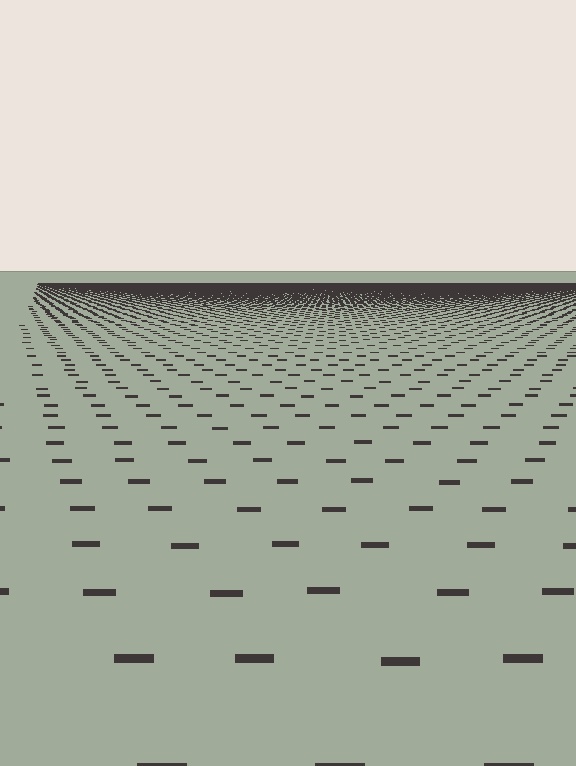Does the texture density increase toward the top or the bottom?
Density increases toward the top.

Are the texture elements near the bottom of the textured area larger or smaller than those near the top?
Larger. Near the bottom, elements are closer to the viewer and appear at a bigger on-screen size.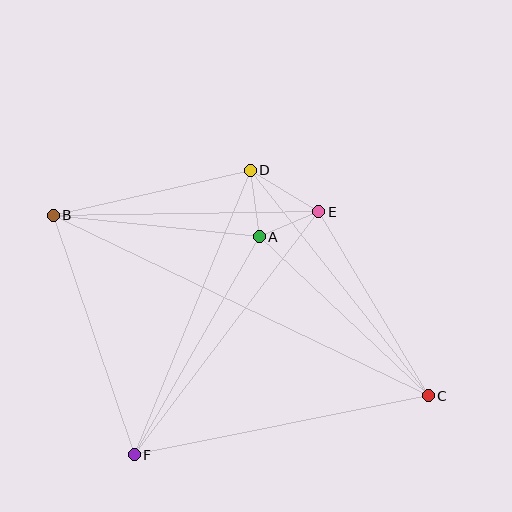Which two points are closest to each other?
Points A and E are closest to each other.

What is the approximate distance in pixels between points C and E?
The distance between C and E is approximately 214 pixels.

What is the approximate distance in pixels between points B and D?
The distance between B and D is approximately 202 pixels.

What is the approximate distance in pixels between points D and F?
The distance between D and F is approximately 307 pixels.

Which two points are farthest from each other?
Points B and C are farthest from each other.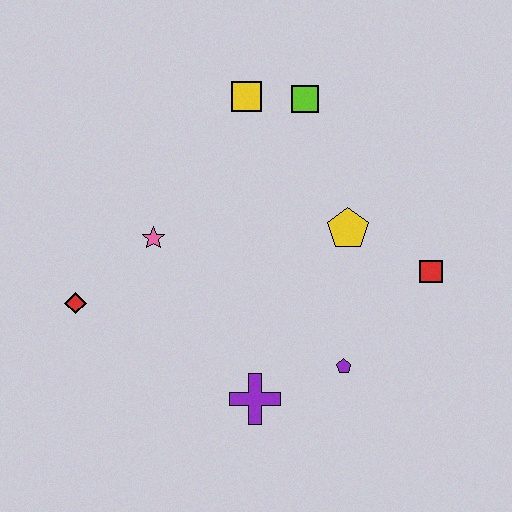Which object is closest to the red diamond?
The pink star is closest to the red diamond.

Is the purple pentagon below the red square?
Yes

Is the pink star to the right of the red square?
No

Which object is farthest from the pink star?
The red square is farthest from the pink star.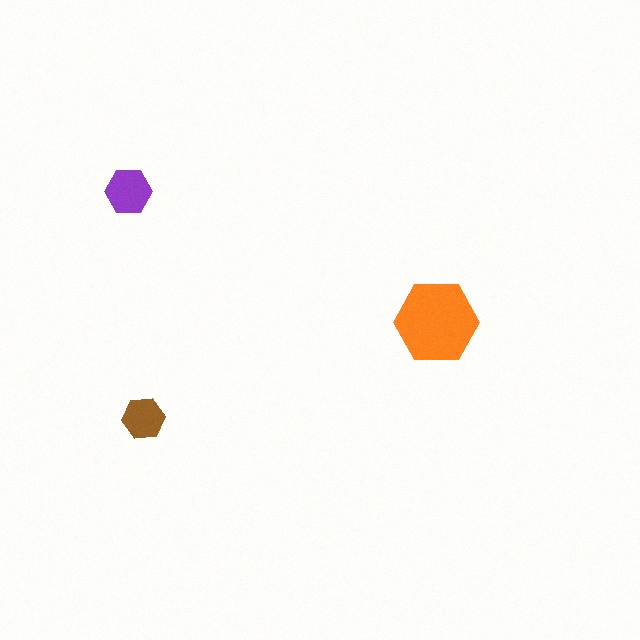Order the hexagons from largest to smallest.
the orange one, the purple one, the brown one.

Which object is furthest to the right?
The orange hexagon is rightmost.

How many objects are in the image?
There are 3 objects in the image.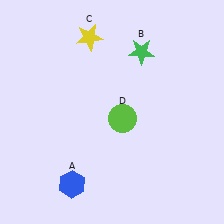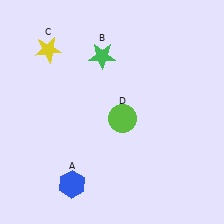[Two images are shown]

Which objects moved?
The objects that moved are: the green star (B), the yellow star (C).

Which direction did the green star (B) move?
The green star (B) moved left.